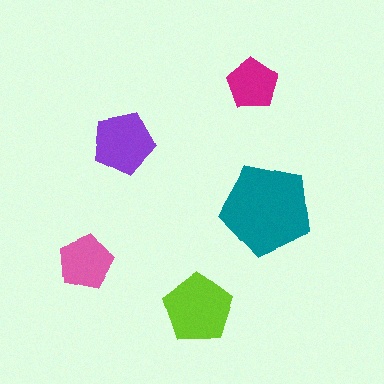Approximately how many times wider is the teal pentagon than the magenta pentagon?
About 2 times wider.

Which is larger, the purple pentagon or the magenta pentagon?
The purple one.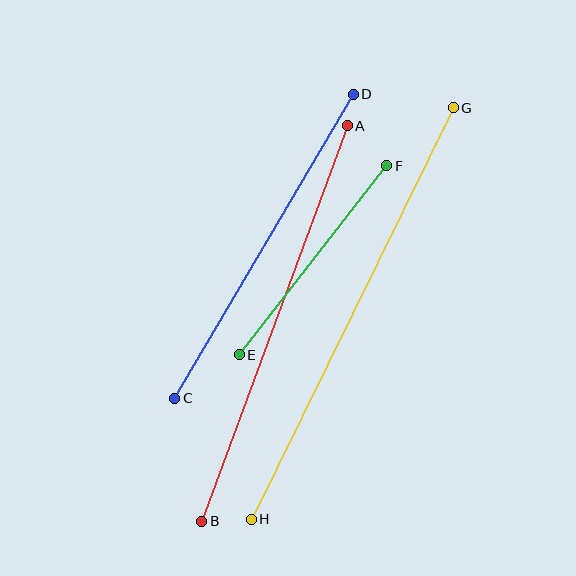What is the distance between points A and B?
The distance is approximately 421 pixels.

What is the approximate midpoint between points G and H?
The midpoint is at approximately (352, 313) pixels.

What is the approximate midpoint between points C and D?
The midpoint is at approximately (264, 246) pixels.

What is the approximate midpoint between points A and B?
The midpoint is at approximately (275, 323) pixels.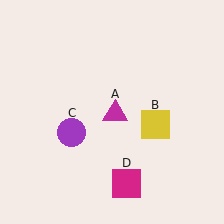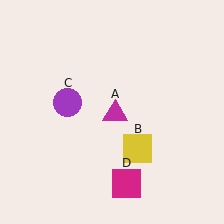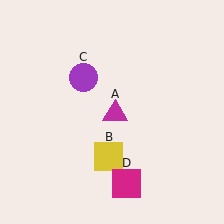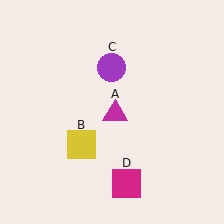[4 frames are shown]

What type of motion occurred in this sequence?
The yellow square (object B), purple circle (object C) rotated clockwise around the center of the scene.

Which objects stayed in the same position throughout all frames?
Magenta triangle (object A) and magenta square (object D) remained stationary.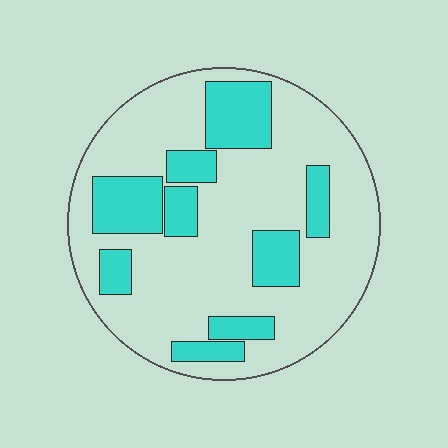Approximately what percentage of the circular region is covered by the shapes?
Approximately 25%.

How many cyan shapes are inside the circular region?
9.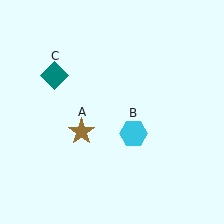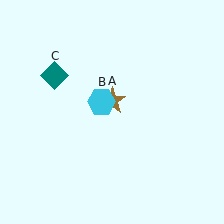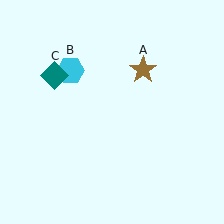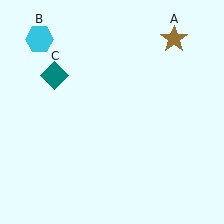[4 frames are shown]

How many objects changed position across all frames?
2 objects changed position: brown star (object A), cyan hexagon (object B).